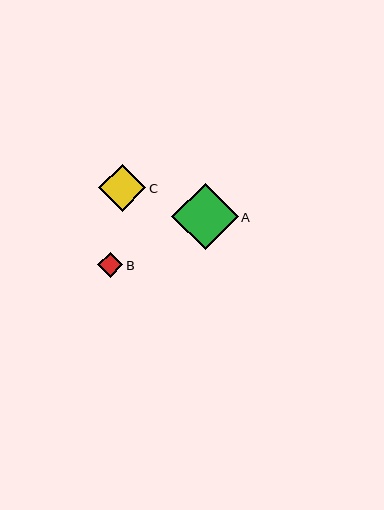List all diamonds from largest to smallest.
From largest to smallest: A, C, B.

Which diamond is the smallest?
Diamond B is the smallest with a size of approximately 25 pixels.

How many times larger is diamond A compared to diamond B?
Diamond A is approximately 2.6 times the size of diamond B.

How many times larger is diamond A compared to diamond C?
Diamond A is approximately 1.4 times the size of diamond C.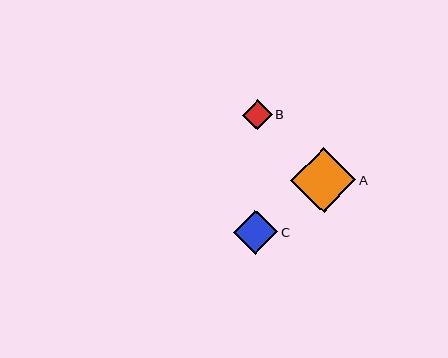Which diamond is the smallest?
Diamond B is the smallest with a size of approximately 29 pixels.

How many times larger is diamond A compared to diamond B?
Diamond A is approximately 2.2 times the size of diamond B.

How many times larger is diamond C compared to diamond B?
Diamond C is approximately 1.5 times the size of diamond B.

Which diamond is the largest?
Diamond A is the largest with a size of approximately 65 pixels.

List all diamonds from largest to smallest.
From largest to smallest: A, C, B.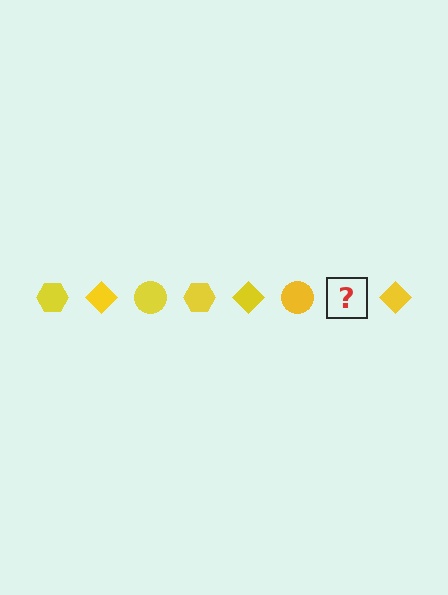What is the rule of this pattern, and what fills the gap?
The rule is that the pattern cycles through hexagon, diamond, circle shapes in yellow. The gap should be filled with a yellow hexagon.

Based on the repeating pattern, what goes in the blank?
The blank should be a yellow hexagon.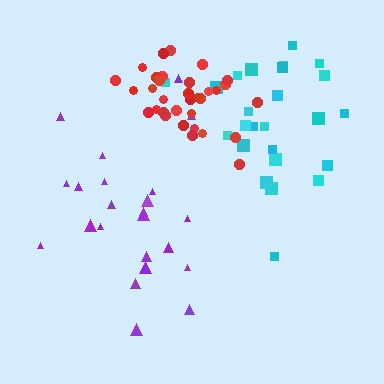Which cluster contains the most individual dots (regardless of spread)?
Red (34).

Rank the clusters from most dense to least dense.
red, purple, cyan.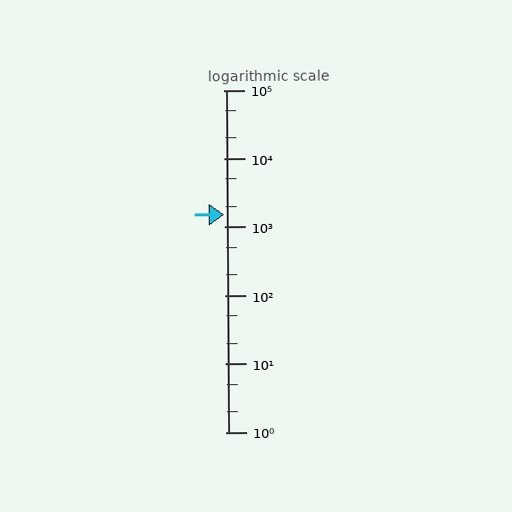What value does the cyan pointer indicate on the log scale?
The pointer indicates approximately 1500.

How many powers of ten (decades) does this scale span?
The scale spans 5 decades, from 1 to 100000.